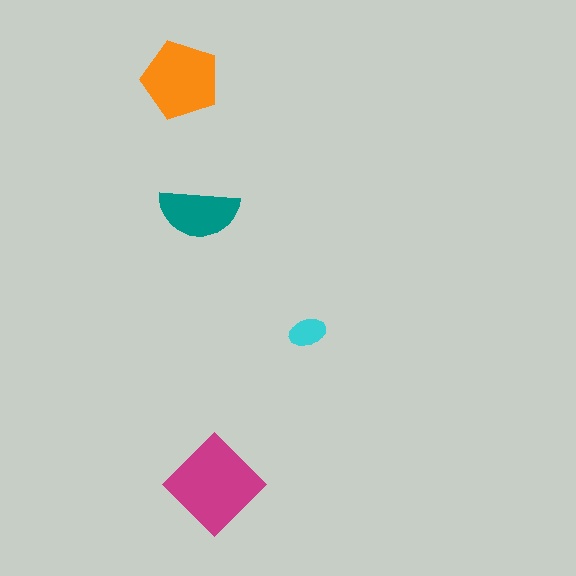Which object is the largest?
The magenta diamond.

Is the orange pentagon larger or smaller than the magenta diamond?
Smaller.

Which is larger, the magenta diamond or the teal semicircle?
The magenta diamond.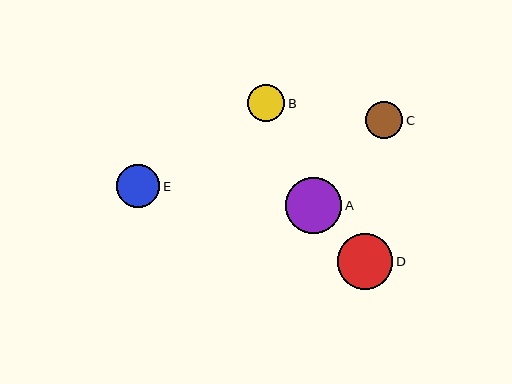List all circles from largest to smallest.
From largest to smallest: A, D, E, B, C.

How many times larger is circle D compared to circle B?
Circle D is approximately 1.5 times the size of circle B.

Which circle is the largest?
Circle A is the largest with a size of approximately 57 pixels.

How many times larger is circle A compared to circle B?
Circle A is approximately 1.5 times the size of circle B.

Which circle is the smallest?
Circle C is the smallest with a size of approximately 37 pixels.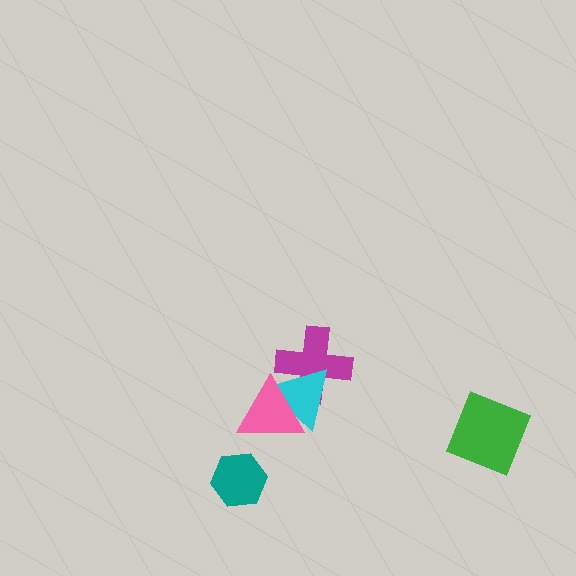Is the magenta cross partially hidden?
Yes, it is partially covered by another shape.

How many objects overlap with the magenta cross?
2 objects overlap with the magenta cross.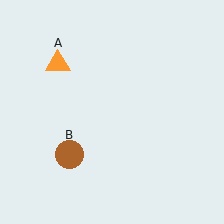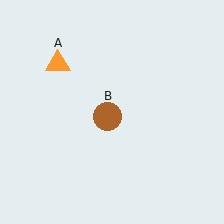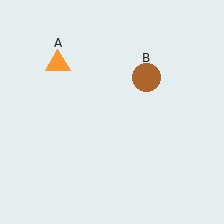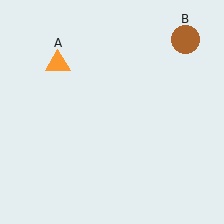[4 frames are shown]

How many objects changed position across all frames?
1 object changed position: brown circle (object B).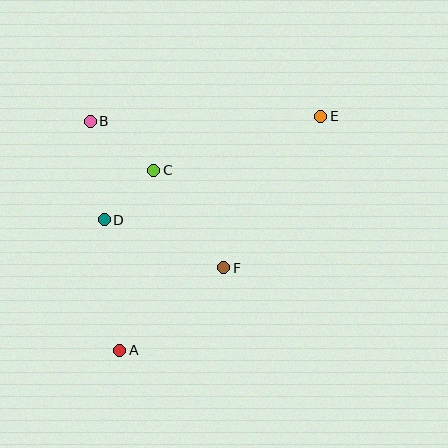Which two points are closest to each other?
Points C and D are closest to each other.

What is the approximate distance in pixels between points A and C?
The distance between A and C is approximately 183 pixels.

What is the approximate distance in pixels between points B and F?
The distance between B and F is approximately 198 pixels.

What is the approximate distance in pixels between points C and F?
The distance between C and F is approximately 120 pixels.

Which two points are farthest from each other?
Points A and E are farthest from each other.